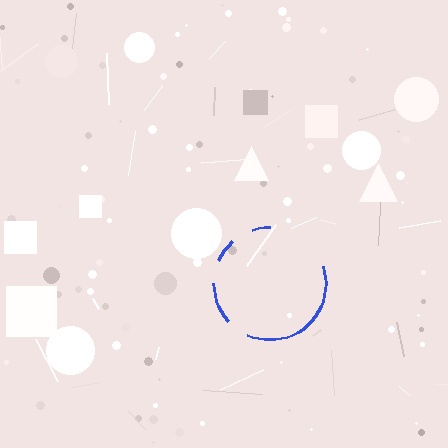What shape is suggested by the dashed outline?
The dashed outline suggests a circle.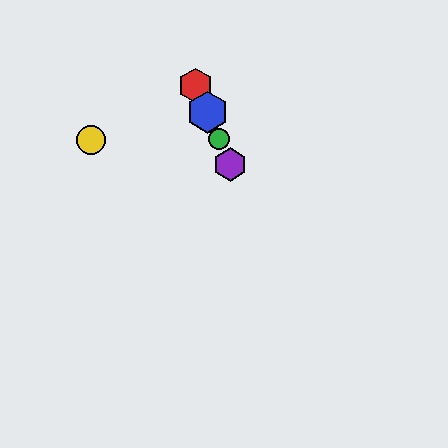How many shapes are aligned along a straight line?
4 shapes (the red hexagon, the blue hexagon, the green circle, the purple hexagon) are aligned along a straight line.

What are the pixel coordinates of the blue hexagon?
The blue hexagon is at (207, 112).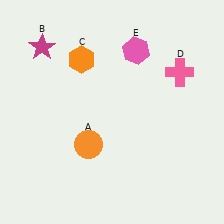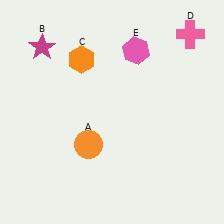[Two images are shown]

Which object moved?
The pink cross (D) moved up.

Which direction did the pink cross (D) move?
The pink cross (D) moved up.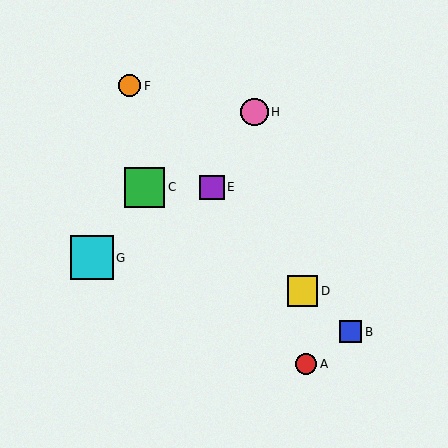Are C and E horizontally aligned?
Yes, both are at y≈187.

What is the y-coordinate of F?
Object F is at y≈86.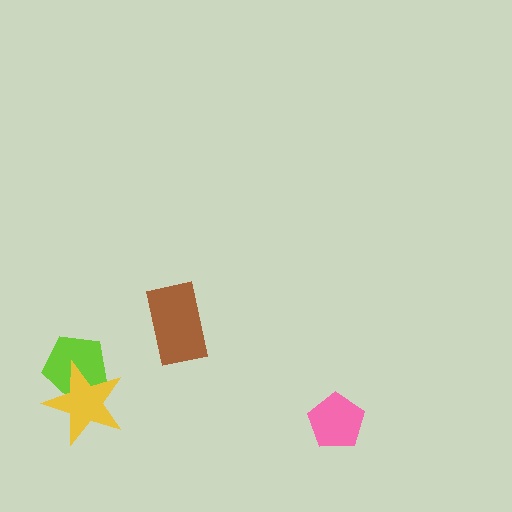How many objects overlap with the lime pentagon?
1 object overlaps with the lime pentagon.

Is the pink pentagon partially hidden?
No, no other shape covers it.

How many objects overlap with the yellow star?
1 object overlaps with the yellow star.